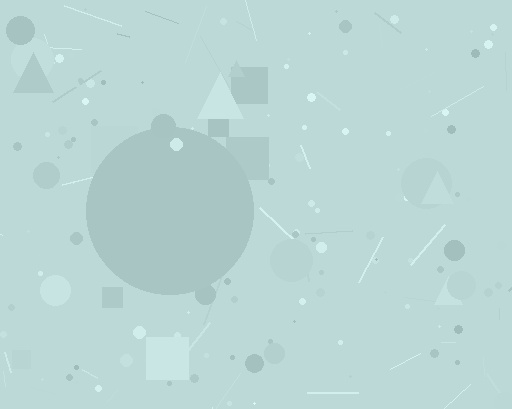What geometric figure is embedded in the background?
A circle is embedded in the background.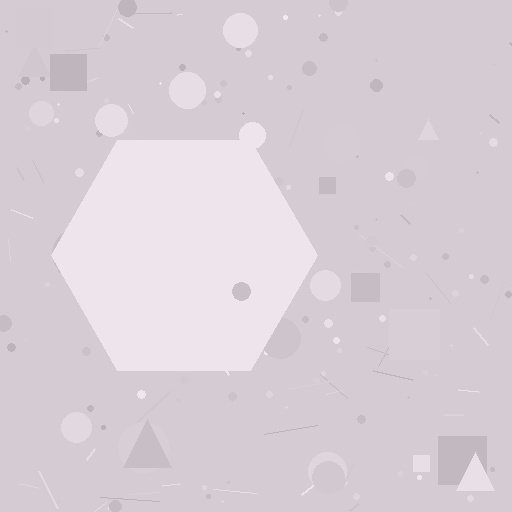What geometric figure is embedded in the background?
A hexagon is embedded in the background.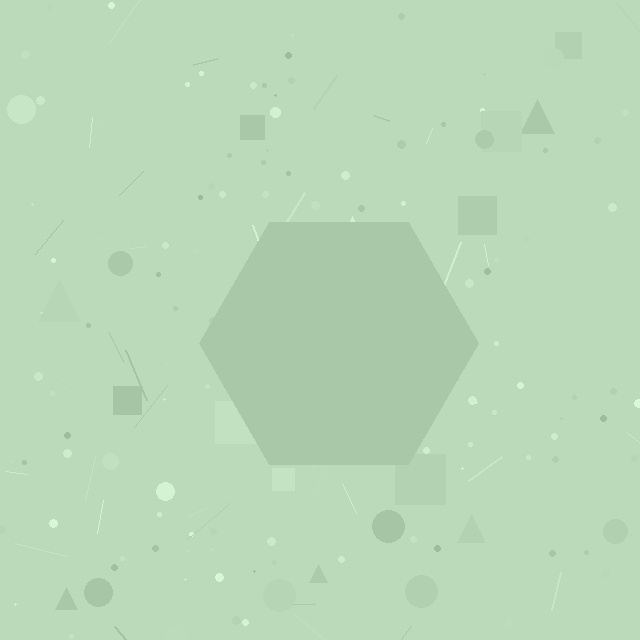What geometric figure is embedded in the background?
A hexagon is embedded in the background.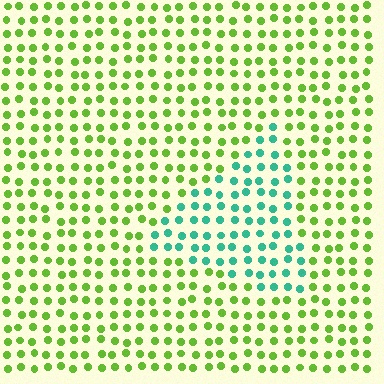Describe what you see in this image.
The image is filled with small lime elements in a uniform arrangement. A triangle-shaped region is visible where the elements are tinted to a slightly different hue, forming a subtle color boundary.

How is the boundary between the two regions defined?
The boundary is defined purely by a slight shift in hue (about 63 degrees). Spacing, size, and orientation are identical on both sides.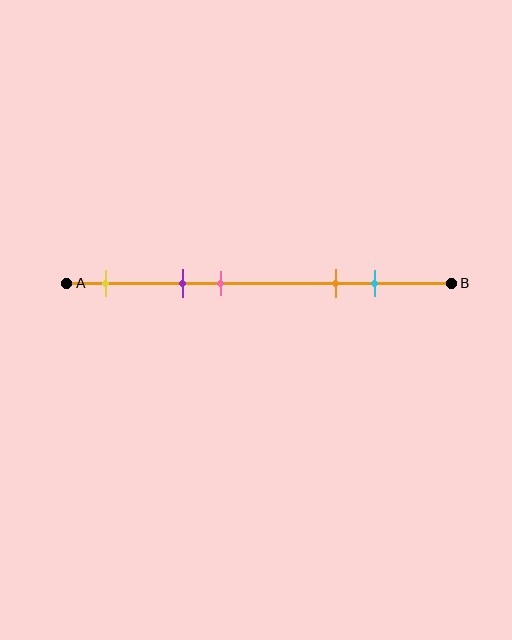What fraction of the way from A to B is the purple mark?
The purple mark is approximately 30% (0.3) of the way from A to B.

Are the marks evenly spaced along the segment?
No, the marks are not evenly spaced.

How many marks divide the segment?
There are 5 marks dividing the segment.